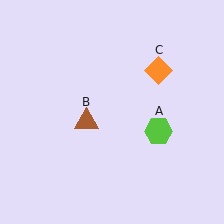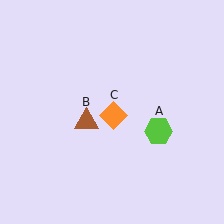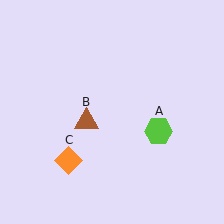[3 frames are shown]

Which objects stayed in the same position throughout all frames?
Lime hexagon (object A) and brown triangle (object B) remained stationary.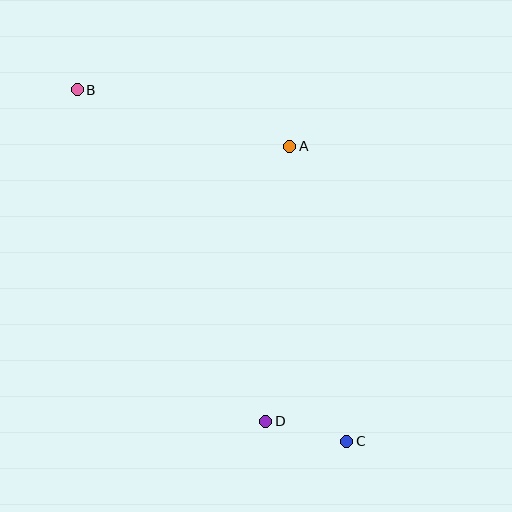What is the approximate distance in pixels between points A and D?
The distance between A and D is approximately 276 pixels.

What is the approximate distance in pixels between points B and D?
The distance between B and D is approximately 381 pixels.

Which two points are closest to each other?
Points C and D are closest to each other.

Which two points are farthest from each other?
Points B and C are farthest from each other.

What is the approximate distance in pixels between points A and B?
The distance between A and B is approximately 220 pixels.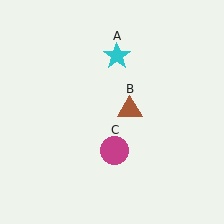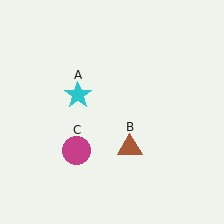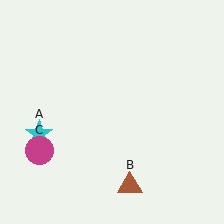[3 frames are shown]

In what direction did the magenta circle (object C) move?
The magenta circle (object C) moved left.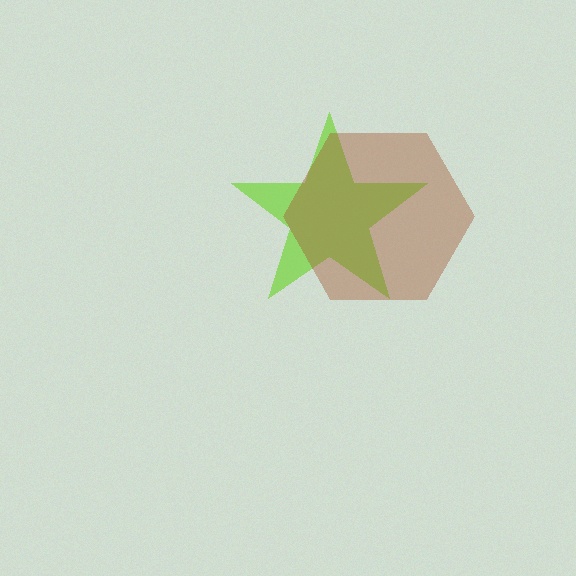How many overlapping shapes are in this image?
There are 2 overlapping shapes in the image.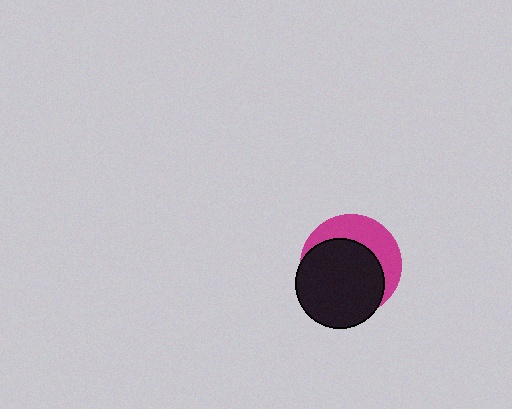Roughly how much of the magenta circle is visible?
A small part of it is visible (roughly 37%).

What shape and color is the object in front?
The object in front is a black circle.